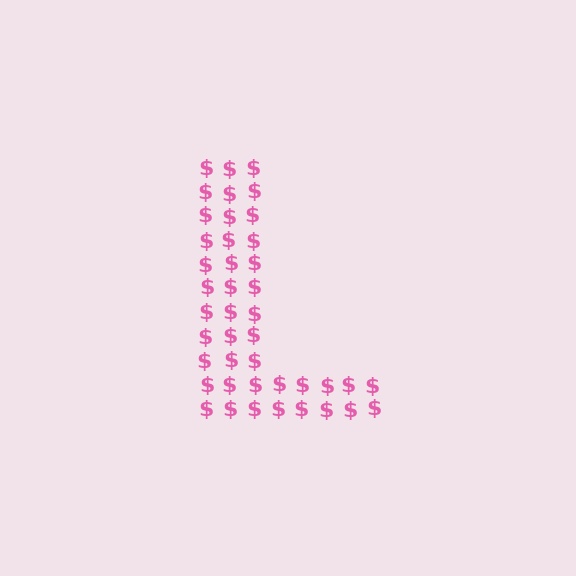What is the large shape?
The large shape is the letter L.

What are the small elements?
The small elements are dollar signs.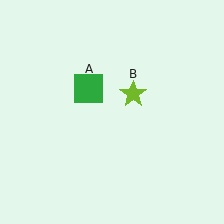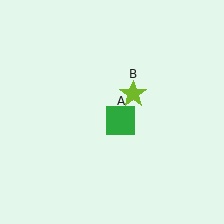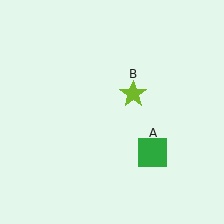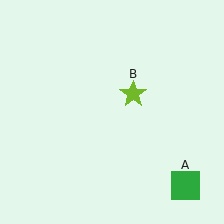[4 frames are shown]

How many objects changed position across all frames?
1 object changed position: green square (object A).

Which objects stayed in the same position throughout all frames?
Lime star (object B) remained stationary.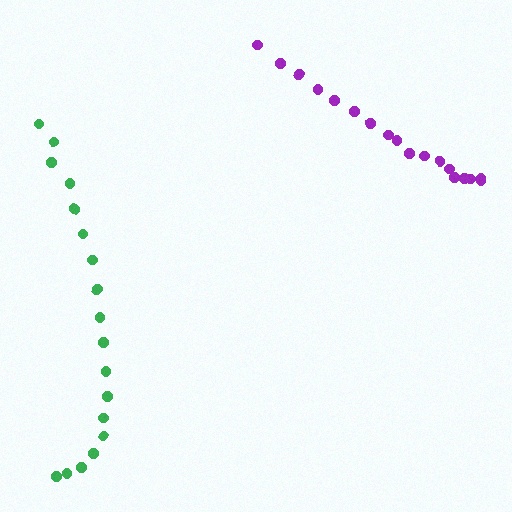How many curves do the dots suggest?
There are 2 distinct paths.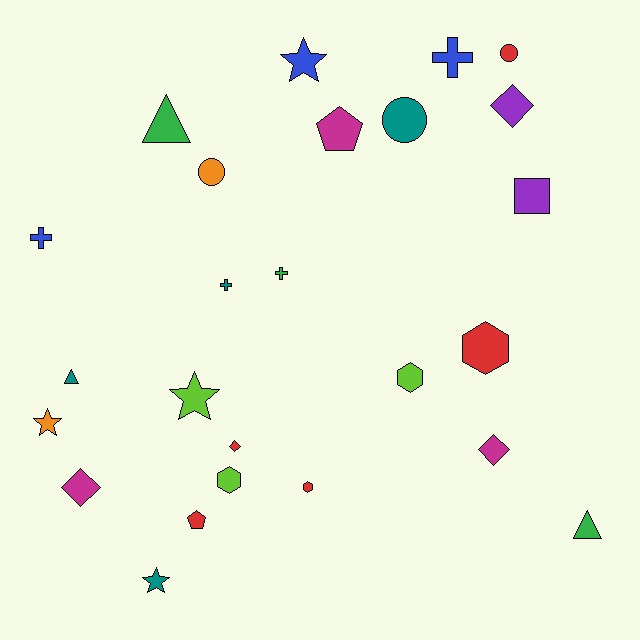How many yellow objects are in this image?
There are no yellow objects.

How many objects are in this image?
There are 25 objects.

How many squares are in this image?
There is 1 square.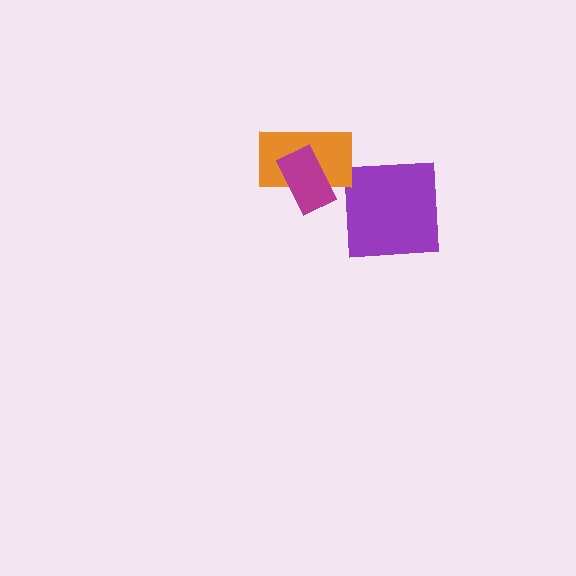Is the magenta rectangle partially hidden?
No, no other shape covers it.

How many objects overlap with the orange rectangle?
1 object overlaps with the orange rectangle.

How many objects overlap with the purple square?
0 objects overlap with the purple square.